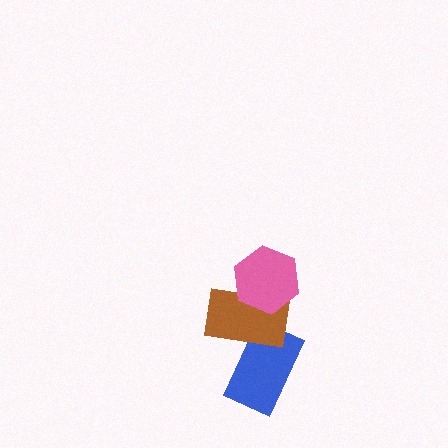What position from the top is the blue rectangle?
The blue rectangle is 3rd from the top.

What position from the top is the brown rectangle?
The brown rectangle is 2nd from the top.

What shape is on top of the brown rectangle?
The pink hexagon is on top of the brown rectangle.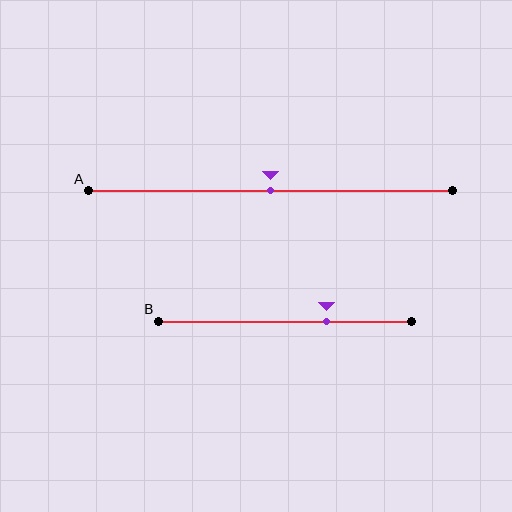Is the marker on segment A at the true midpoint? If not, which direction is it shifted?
Yes, the marker on segment A is at the true midpoint.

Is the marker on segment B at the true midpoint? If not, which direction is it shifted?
No, the marker on segment B is shifted to the right by about 16% of the segment length.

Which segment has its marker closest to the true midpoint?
Segment A has its marker closest to the true midpoint.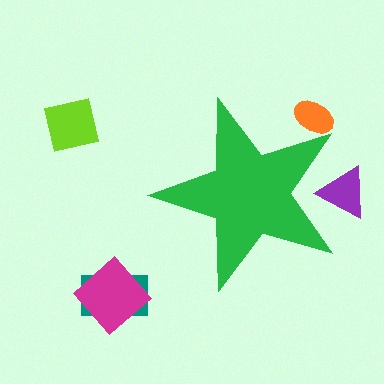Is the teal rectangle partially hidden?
No, the teal rectangle is fully visible.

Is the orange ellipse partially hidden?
Yes, the orange ellipse is partially hidden behind the green star.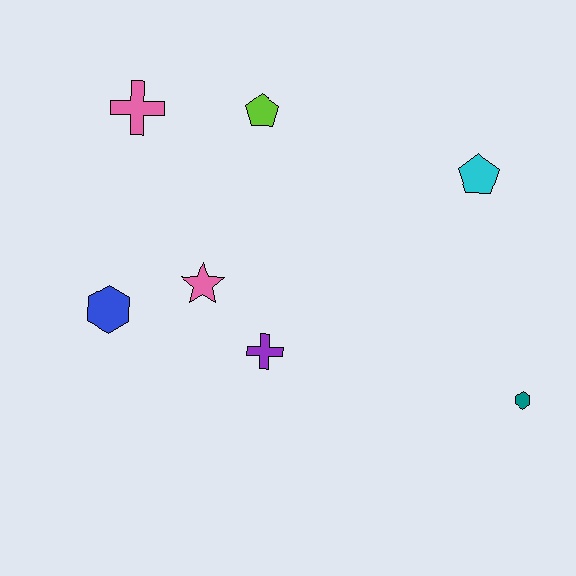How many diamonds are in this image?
There are no diamonds.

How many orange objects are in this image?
There are no orange objects.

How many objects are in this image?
There are 7 objects.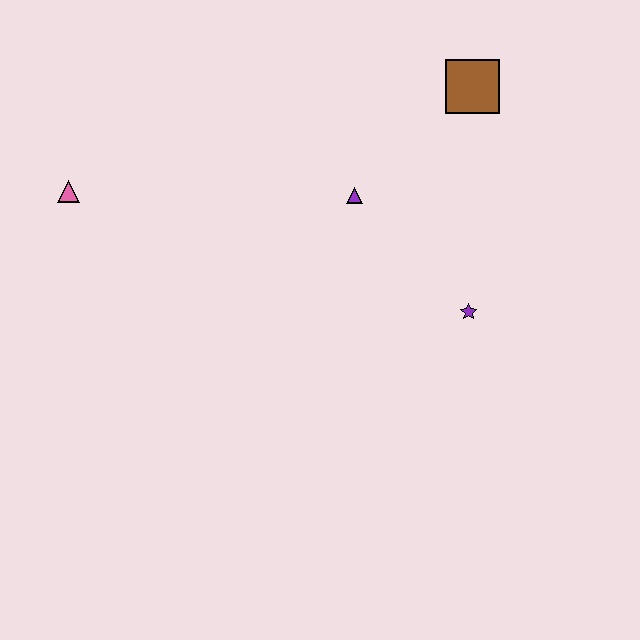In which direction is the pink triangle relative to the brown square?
The pink triangle is to the left of the brown square.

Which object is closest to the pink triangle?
The purple triangle is closest to the pink triangle.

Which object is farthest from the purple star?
The pink triangle is farthest from the purple star.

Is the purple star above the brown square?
No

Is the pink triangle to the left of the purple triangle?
Yes